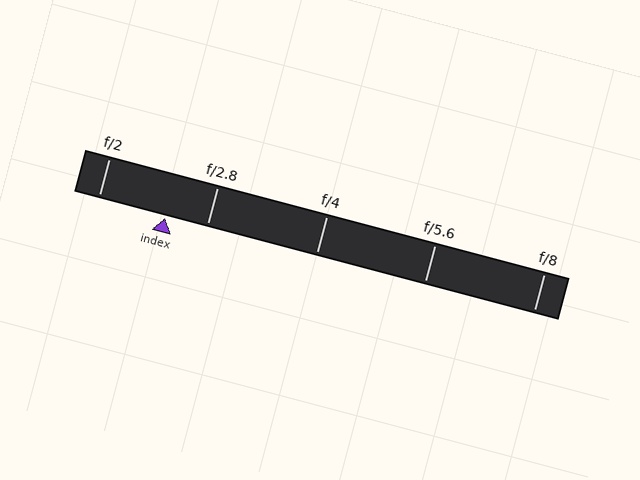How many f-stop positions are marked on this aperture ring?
There are 5 f-stop positions marked.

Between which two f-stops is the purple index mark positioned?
The index mark is between f/2 and f/2.8.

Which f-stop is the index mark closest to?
The index mark is closest to f/2.8.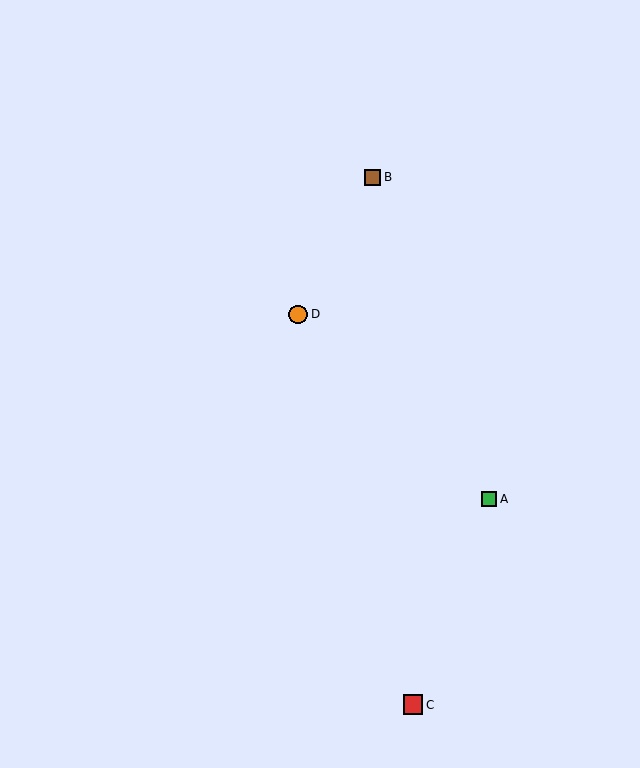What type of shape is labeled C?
Shape C is a red square.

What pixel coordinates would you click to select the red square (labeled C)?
Click at (413, 705) to select the red square C.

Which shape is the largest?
The red square (labeled C) is the largest.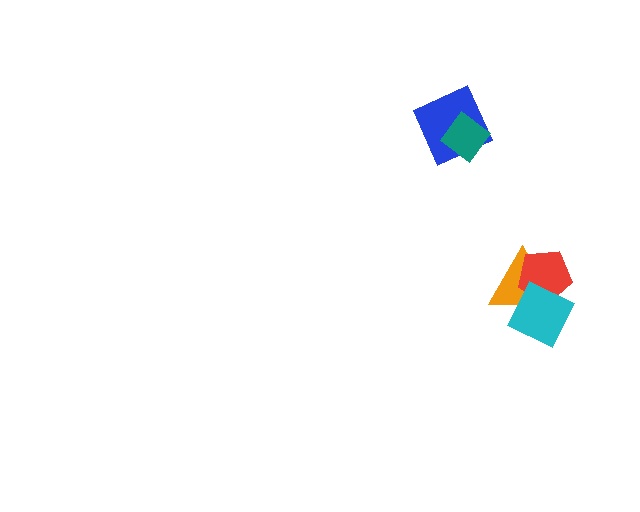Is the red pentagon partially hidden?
Yes, it is partially covered by another shape.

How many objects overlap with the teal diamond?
1 object overlaps with the teal diamond.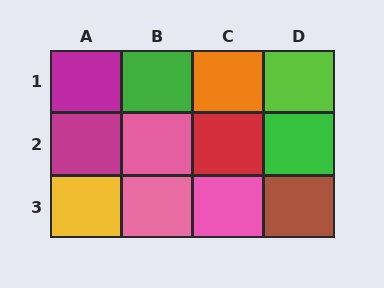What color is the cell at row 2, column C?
Red.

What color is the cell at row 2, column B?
Pink.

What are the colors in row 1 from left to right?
Magenta, green, orange, lime.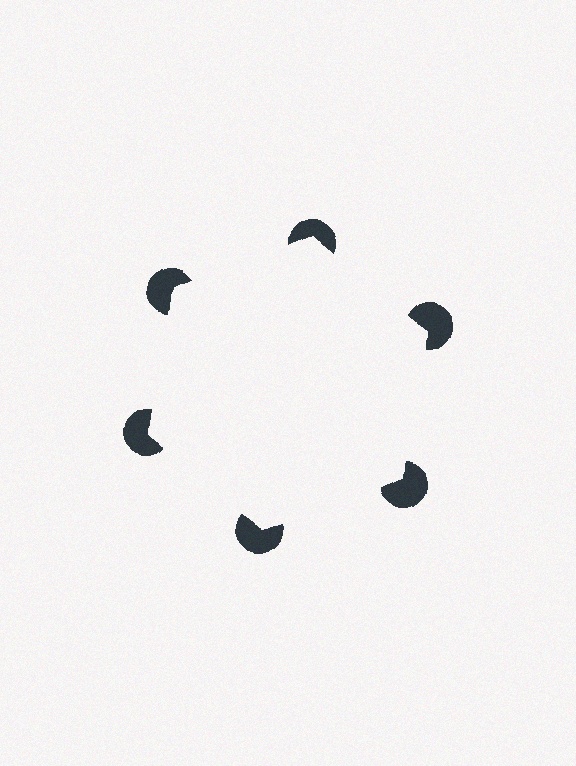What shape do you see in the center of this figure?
An illusory hexagon — its edges are inferred from the aligned wedge cuts in the pac-man discs, not physically drawn.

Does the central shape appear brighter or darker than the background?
It typically appears slightly brighter than the background, even though no actual brightness change is drawn.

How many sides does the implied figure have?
6 sides.